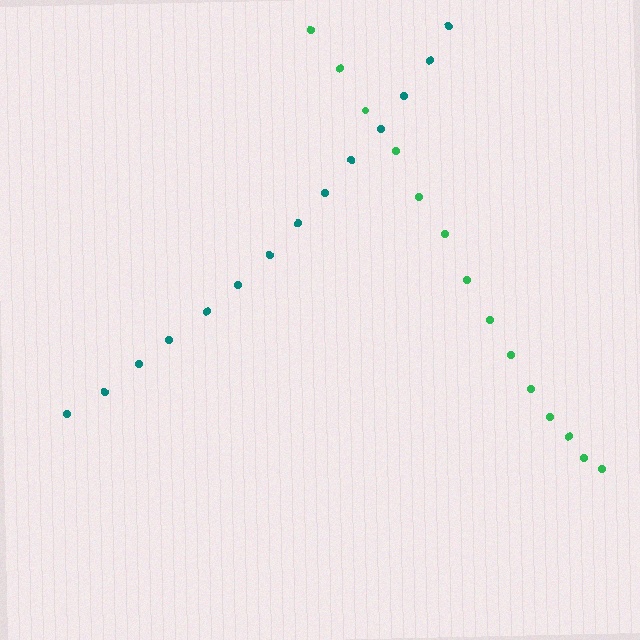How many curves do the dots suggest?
There are 2 distinct paths.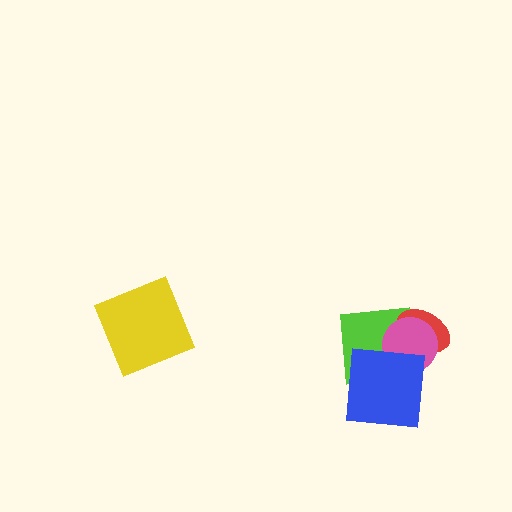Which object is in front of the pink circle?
The blue square is in front of the pink circle.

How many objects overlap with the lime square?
3 objects overlap with the lime square.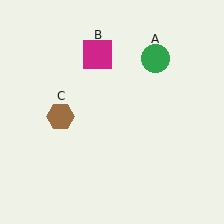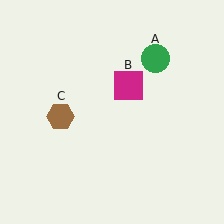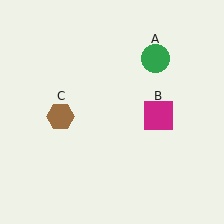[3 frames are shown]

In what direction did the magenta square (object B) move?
The magenta square (object B) moved down and to the right.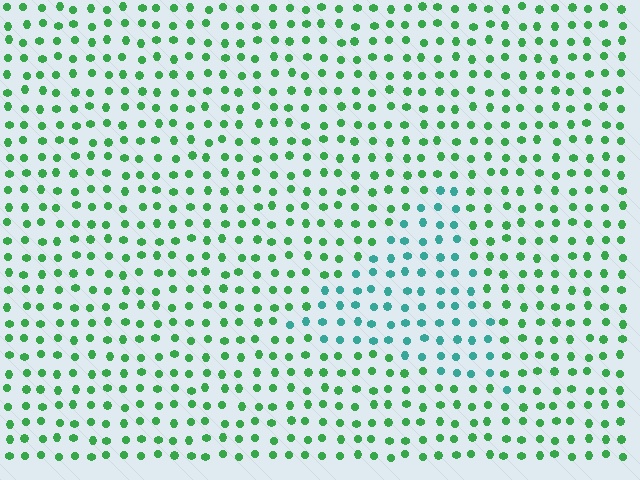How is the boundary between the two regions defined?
The boundary is defined purely by a slight shift in hue (about 43 degrees). Spacing, size, and orientation are identical on both sides.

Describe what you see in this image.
The image is filled with small green elements in a uniform arrangement. A triangle-shaped region is visible where the elements are tinted to a slightly different hue, forming a subtle color boundary.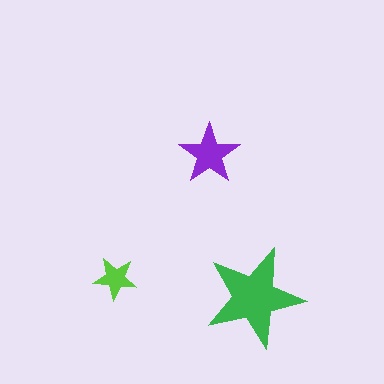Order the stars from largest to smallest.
the green one, the purple one, the lime one.